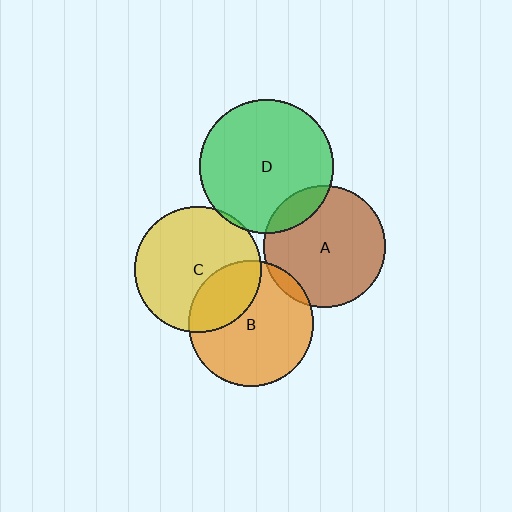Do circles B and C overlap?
Yes.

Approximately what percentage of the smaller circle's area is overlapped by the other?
Approximately 30%.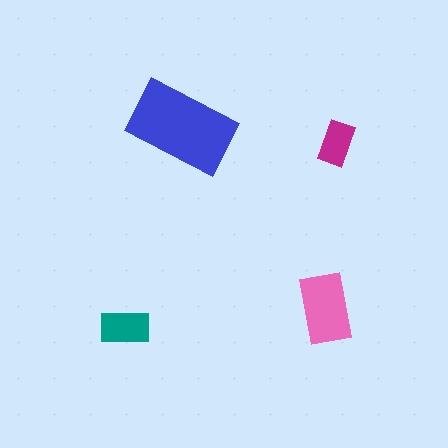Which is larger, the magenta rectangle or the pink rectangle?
The pink one.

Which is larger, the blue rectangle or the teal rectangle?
The blue one.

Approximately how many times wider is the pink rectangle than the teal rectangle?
About 1.5 times wider.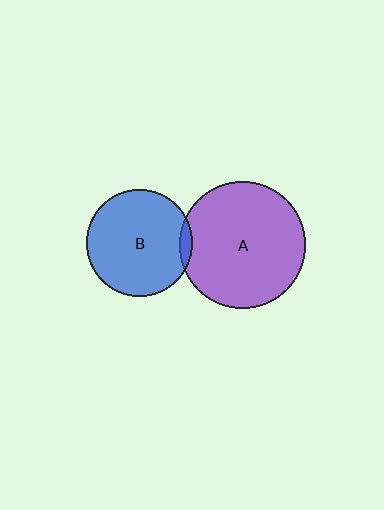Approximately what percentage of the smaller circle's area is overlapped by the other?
Approximately 5%.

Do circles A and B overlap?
Yes.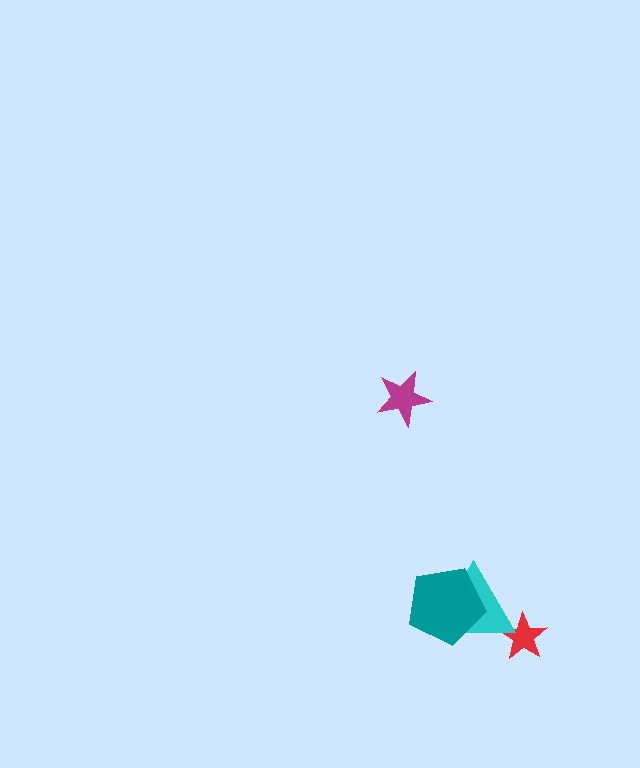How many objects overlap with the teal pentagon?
1 object overlaps with the teal pentagon.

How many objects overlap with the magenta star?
0 objects overlap with the magenta star.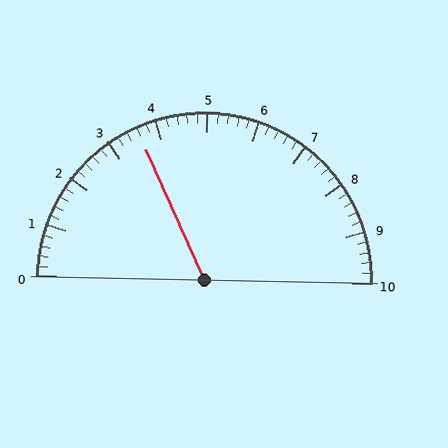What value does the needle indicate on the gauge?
The needle indicates approximately 3.6.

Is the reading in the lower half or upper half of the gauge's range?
The reading is in the lower half of the range (0 to 10).